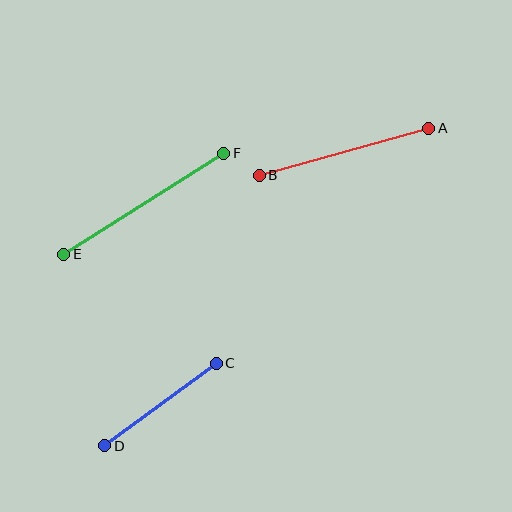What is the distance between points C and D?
The distance is approximately 139 pixels.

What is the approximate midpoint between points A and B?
The midpoint is at approximately (344, 152) pixels.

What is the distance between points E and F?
The distance is approximately 189 pixels.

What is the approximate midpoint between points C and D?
The midpoint is at approximately (161, 404) pixels.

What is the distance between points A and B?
The distance is approximately 176 pixels.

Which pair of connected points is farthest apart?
Points E and F are farthest apart.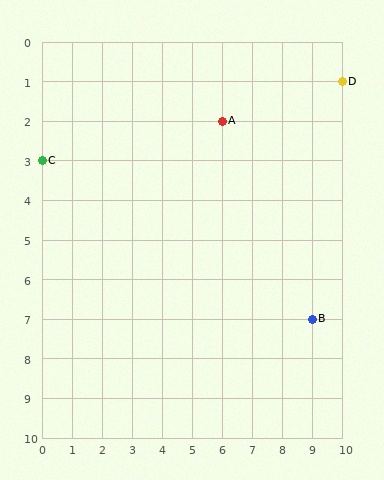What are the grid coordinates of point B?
Point B is at grid coordinates (9, 7).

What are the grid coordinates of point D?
Point D is at grid coordinates (10, 1).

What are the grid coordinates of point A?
Point A is at grid coordinates (6, 2).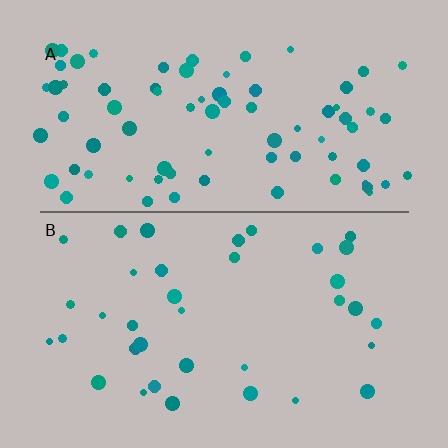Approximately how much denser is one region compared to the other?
Approximately 2.0× — region A over region B.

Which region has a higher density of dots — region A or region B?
A (the top).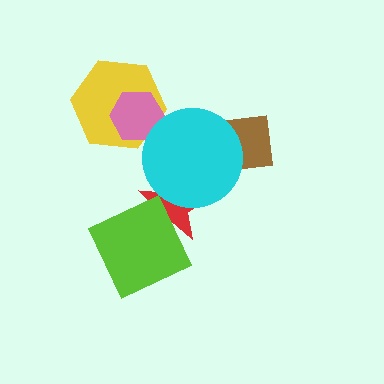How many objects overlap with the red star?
2 objects overlap with the red star.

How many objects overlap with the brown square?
1 object overlaps with the brown square.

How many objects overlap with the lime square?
1 object overlaps with the lime square.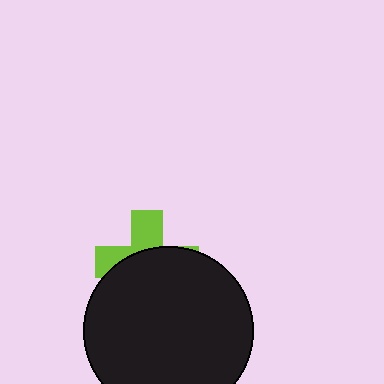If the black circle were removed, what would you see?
You would see the complete lime cross.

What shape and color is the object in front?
The object in front is a black circle.